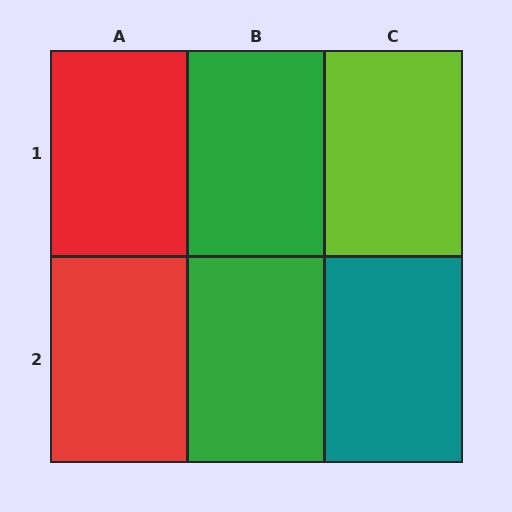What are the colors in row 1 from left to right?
Red, green, lime.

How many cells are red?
2 cells are red.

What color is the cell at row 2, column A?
Red.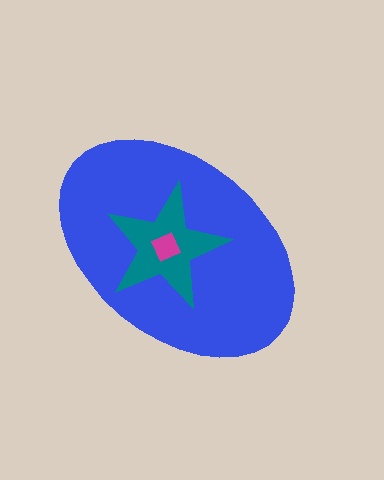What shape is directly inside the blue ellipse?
The teal star.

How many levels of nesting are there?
3.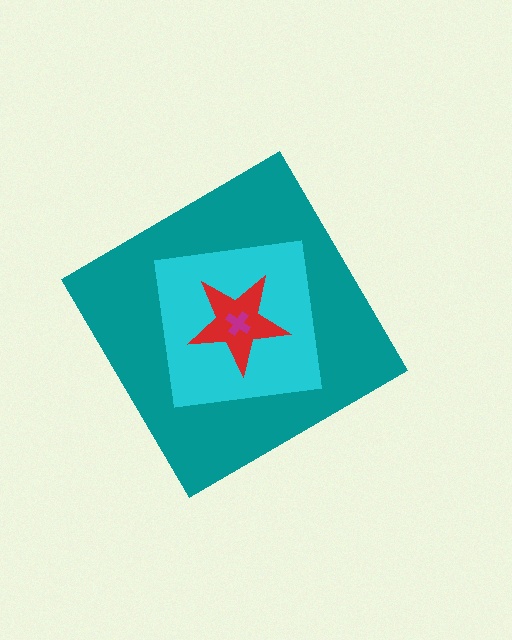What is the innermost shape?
The magenta cross.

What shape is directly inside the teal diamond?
The cyan square.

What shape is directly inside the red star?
The magenta cross.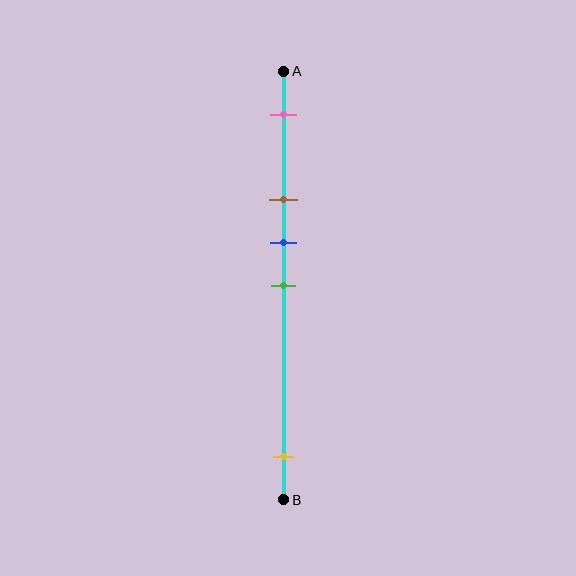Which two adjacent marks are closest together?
The blue and green marks are the closest adjacent pair.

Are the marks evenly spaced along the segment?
No, the marks are not evenly spaced.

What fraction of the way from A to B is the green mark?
The green mark is approximately 50% (0.5) of the way from A to B.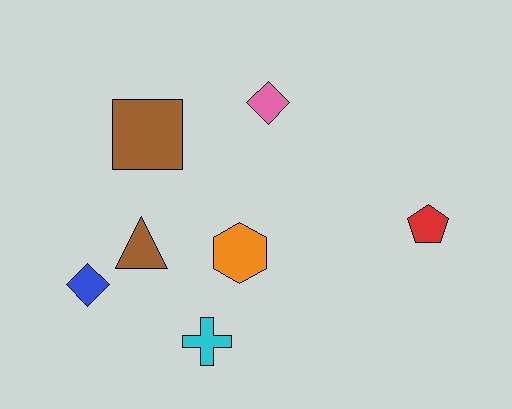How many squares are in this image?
There is 1 square.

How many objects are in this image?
There are 7 objects.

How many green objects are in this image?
There are no green objects.